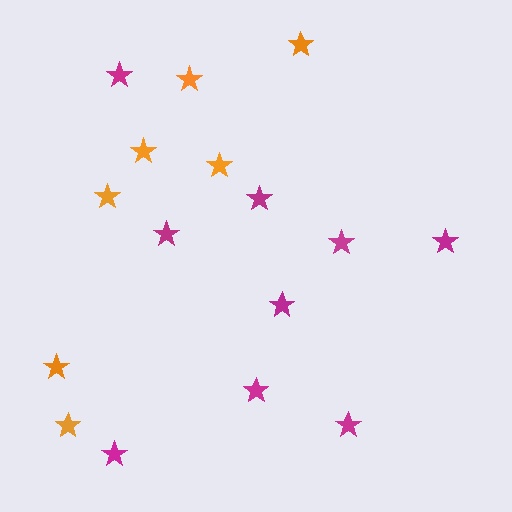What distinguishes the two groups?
There are 2 groups: one group of magenta stars (9) and one group of orange stars (7).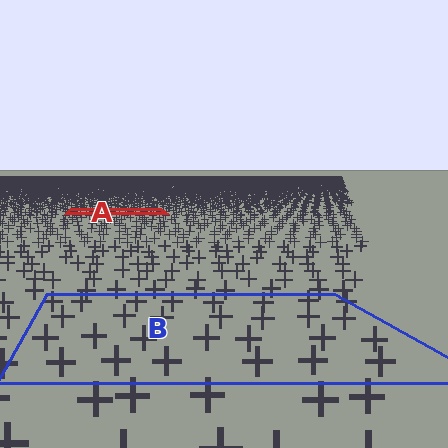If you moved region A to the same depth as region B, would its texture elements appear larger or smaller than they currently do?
They would appear larger. At a closer depth, the same texture elements are projected at a bigger on-screen size.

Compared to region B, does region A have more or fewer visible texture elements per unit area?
Region A has more texture elements per unit area — they are packed more densely because it is farther away.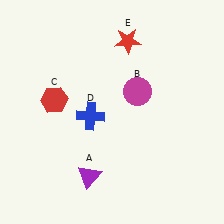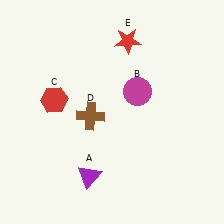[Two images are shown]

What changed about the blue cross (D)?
In Image 1, D is blue. In Image 2, it changed to brown.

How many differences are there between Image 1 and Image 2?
There is 1 difference between the two images.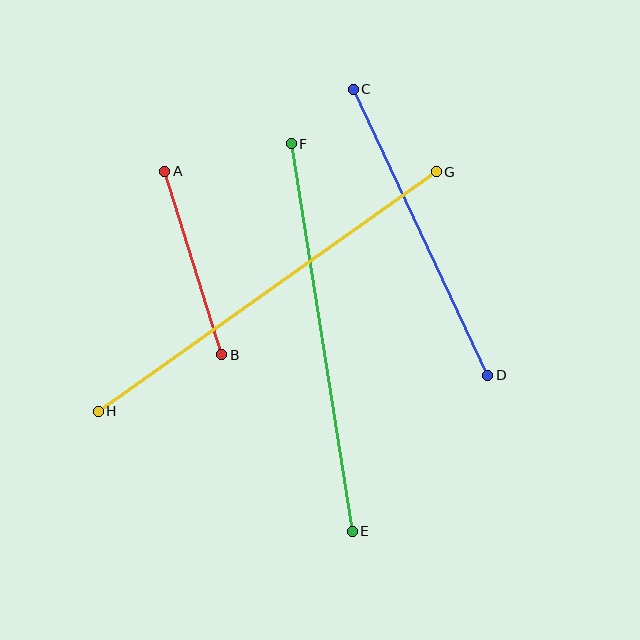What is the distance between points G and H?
The distance is approximately 414 pixels.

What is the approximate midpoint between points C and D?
The midpoint is at approximately (420, 232) pixels.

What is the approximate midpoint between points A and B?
The midpoint is at approximately (193, 263) pixels.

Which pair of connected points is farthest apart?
Points G and H are farthest apart.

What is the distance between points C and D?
The distance is approximately 316 pixels.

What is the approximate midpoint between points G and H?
The midpoint is at approximately (267, 291) pixels.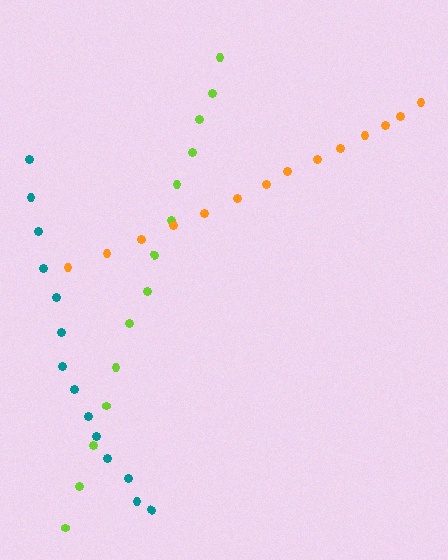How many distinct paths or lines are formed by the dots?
There are 3 distinct paths.